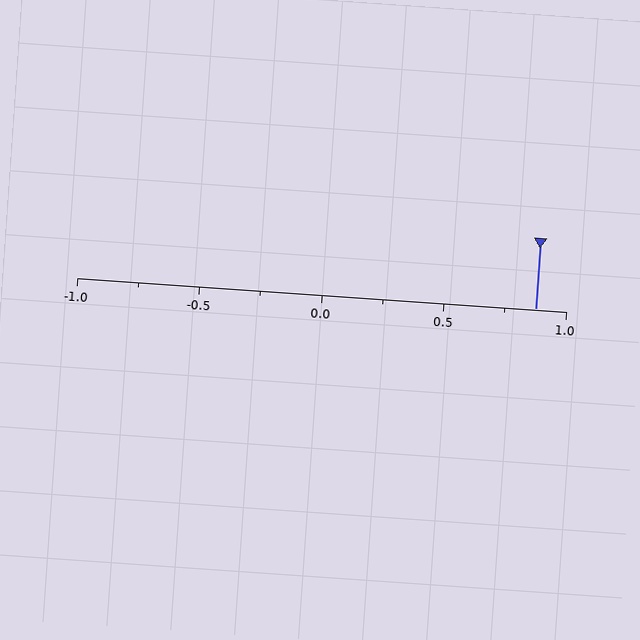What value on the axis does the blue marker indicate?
The marker indicates approximately 0.88.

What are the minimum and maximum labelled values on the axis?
The axis runs from -1.0 to 1.0.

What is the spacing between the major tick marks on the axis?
The major ticks are spaced 0.5 apart.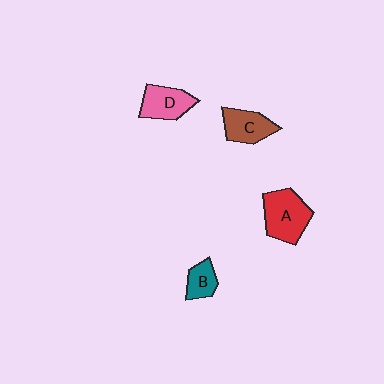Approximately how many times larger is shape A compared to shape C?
Approximately 1.4 times.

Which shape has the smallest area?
Shape B (teal).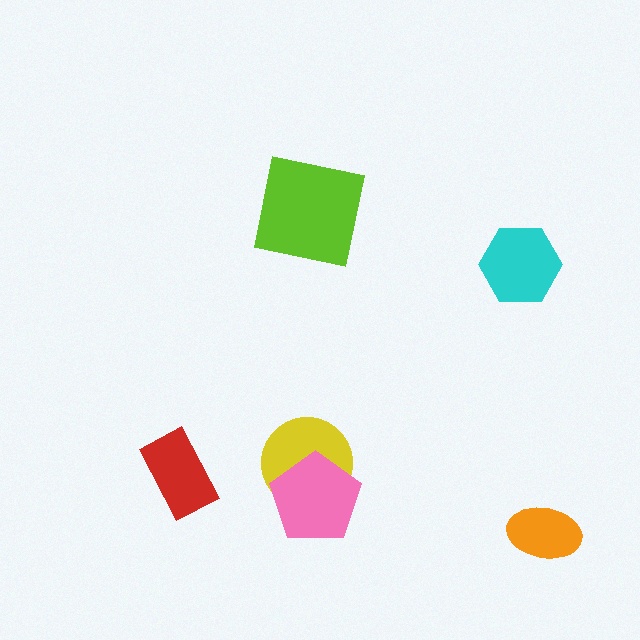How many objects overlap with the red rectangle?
0 objects overlap with the red rectangle.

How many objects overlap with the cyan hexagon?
0 objects overlap with the cyan hexagon.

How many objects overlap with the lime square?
0 objects overlap with the lime square.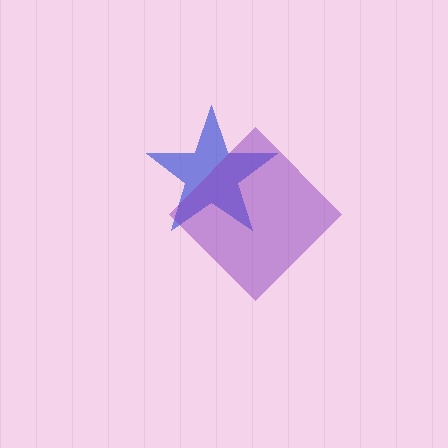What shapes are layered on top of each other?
The layered shapes are: a blue star, a purple diamond.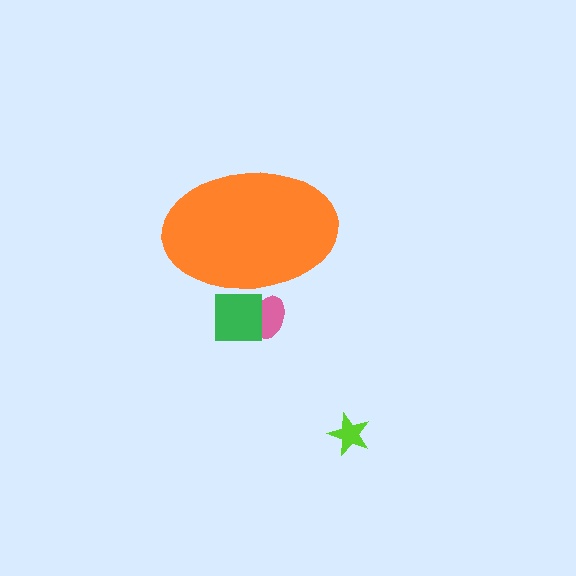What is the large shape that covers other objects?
An orange ellipse.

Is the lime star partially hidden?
No, the lime star is fully visible.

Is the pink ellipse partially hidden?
Yes, the pink ellipse is partially hidden behind the orange ellipse.